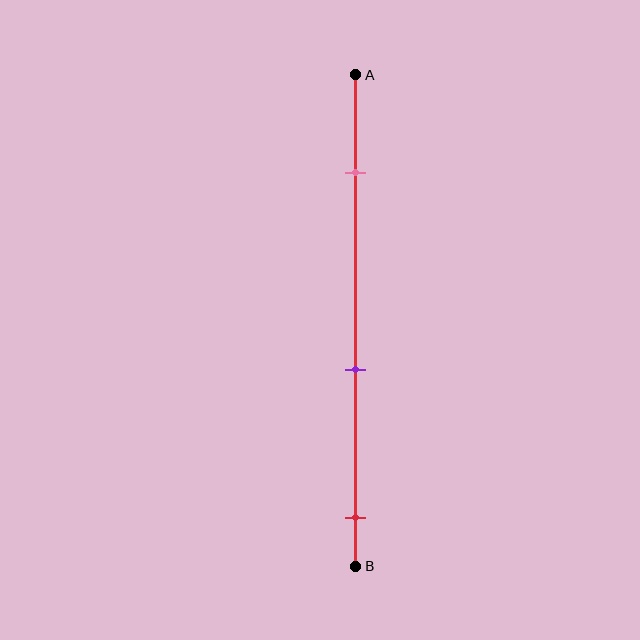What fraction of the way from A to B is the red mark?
The red mark is approximately 90% (0.9) of the way from A to B.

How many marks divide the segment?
There are 3 marks dividing the segment.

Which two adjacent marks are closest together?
The purple and red marks are the closest adjacent pair.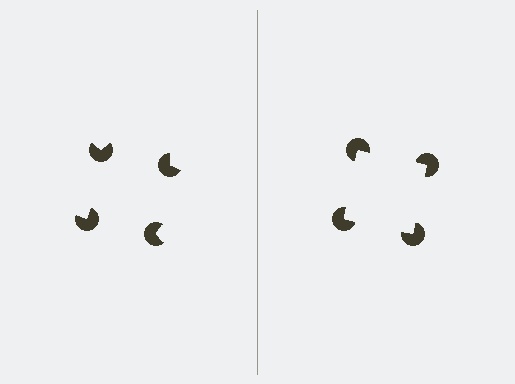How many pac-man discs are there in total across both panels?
8 — 4 on each side.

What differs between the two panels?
The pac-man discs are positioned identically on both sides; only the wedge orientations differ. On the right they align to a square; on the left they are misaligned.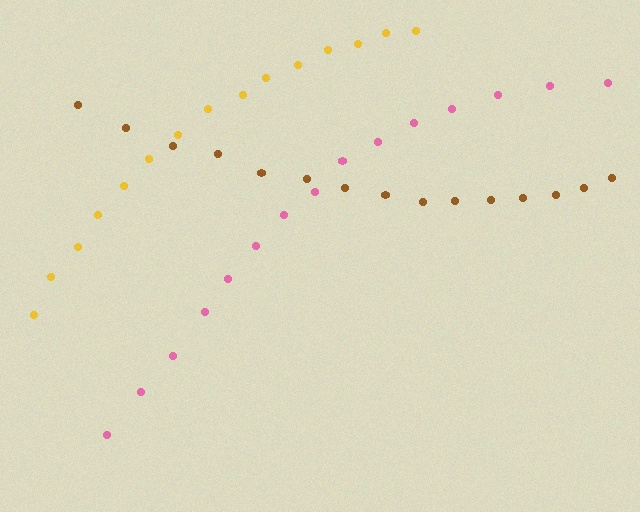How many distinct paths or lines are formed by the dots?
There are 3 distinct paths.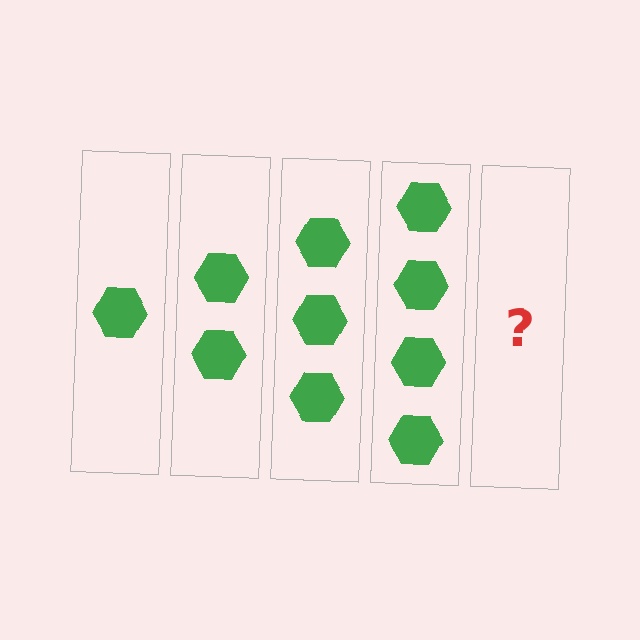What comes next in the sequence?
The next element should be 5 hexagons.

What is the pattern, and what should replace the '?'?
The pattern is that each step adds one more hexagon. The '?' should be 5 hexagons.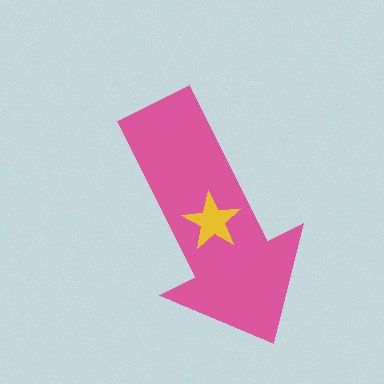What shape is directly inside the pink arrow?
The yellow star.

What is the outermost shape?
The pink arrow.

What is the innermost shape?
The yellow star.